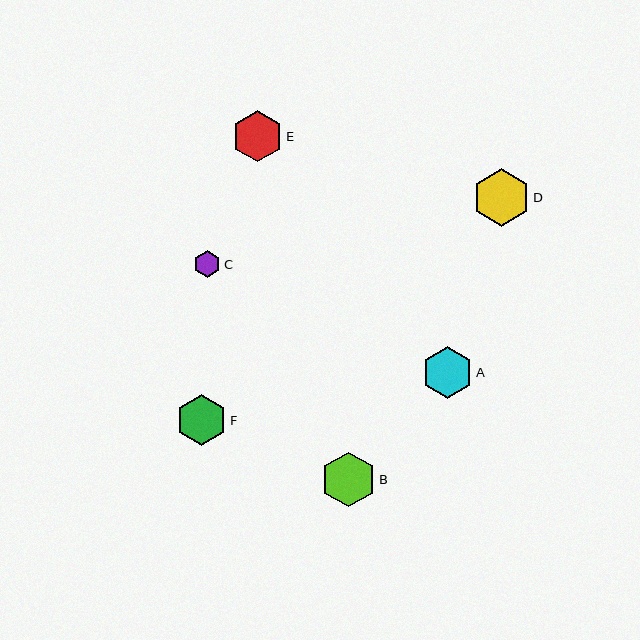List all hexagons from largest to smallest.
From largest to smallest: D, B, A, E, F, C.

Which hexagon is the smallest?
Hexagon C is the smallest with a size of approximately 27 pixels.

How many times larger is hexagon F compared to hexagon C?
Hexagon F is approximately 1.9 times the size of hexagon C.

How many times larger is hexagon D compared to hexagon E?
Hexagon D is approximately 1.1 times the size of hexagon E.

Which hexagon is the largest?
Hexagon D is the largest with a size of approximately 57 pixels.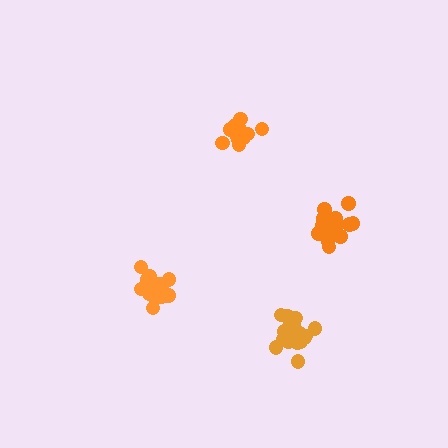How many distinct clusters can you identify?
There are 4 distinct clusters.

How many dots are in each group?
Group 1: 19 dots, Group 2: 17 dots, Group 3: 16 dots, Group 4: 20 dots (72 total).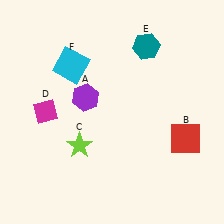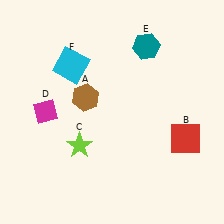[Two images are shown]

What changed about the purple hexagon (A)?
In Image 1, A is purple. In Image 2, it changed to brown.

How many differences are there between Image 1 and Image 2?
There is 1 difference between the two images.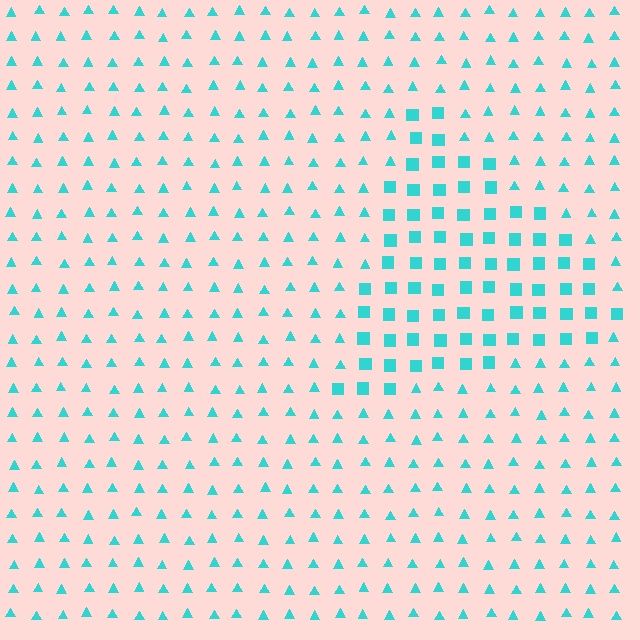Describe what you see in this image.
The image is filled with small cyan elements arranged in a uniform grid. A triangle-shaped region contains squares, while the surrounding area contains triangles. The boundary is defined purely by the change in element shape.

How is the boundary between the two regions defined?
The boundary is defined by a change in element shape: squares inside vs. triangles outside. All elements share the same color and spacing.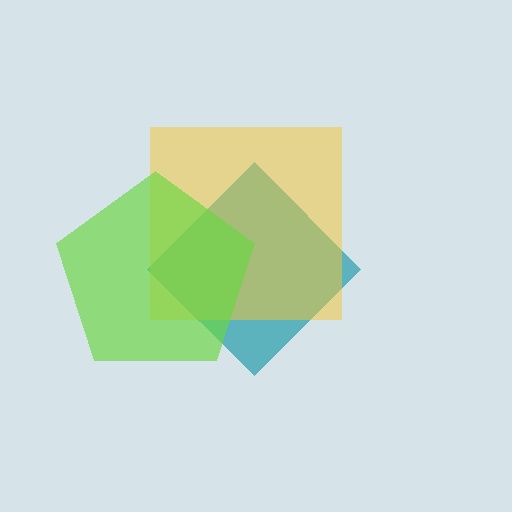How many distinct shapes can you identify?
There are 3 distinct shapes: a teal diamond, a yellow square, a lime pentagon.